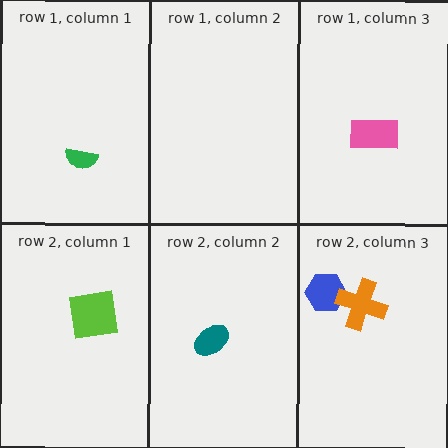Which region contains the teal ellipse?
The row 2, column 2 region.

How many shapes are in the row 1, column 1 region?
1.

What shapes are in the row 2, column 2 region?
The teal ellipse.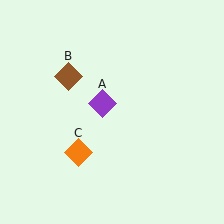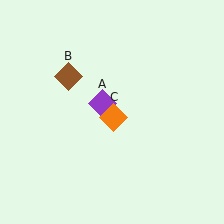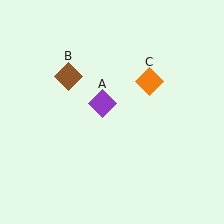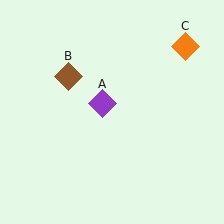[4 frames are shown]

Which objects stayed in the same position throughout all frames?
Purple diamond (object A) and brown diamond (object B) remained stationary.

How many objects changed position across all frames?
1 object changed position: orange diamond (object C).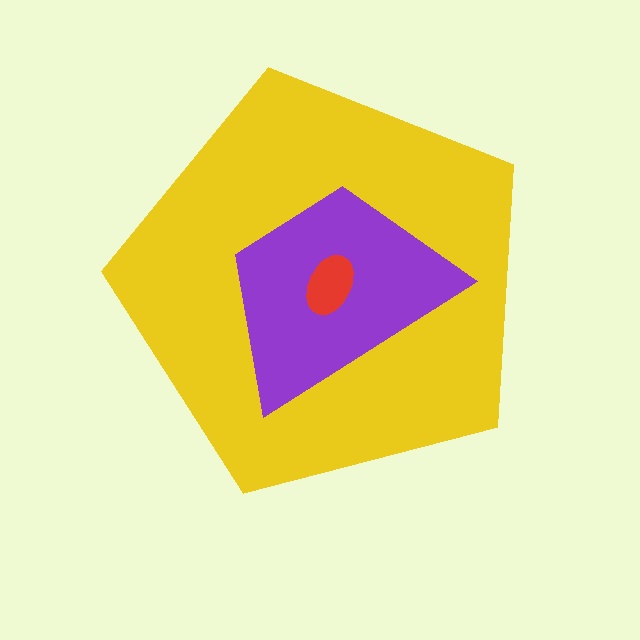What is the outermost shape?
The yellow pentagon.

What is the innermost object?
The red ellipse.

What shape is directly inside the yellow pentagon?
The purple trapezoid.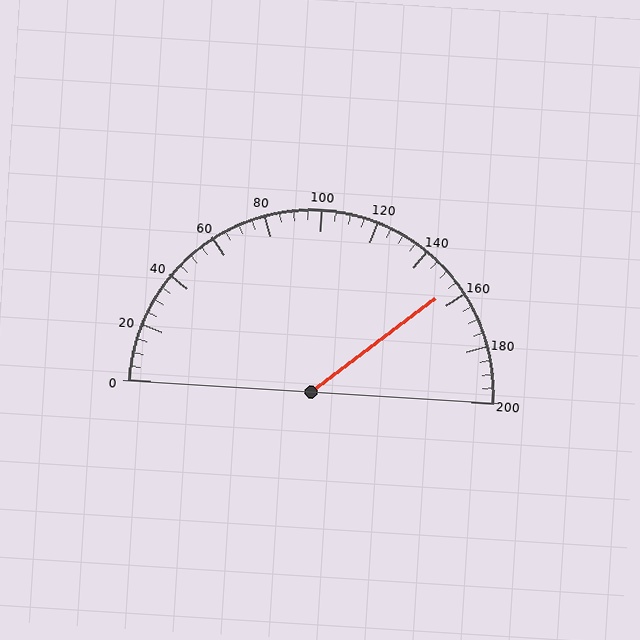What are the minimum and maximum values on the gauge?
The gauge ranges from 0 to 200.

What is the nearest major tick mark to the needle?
The nearest major tick mark is 160.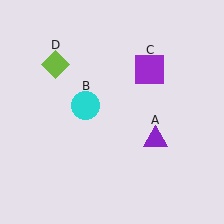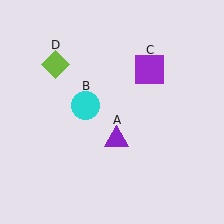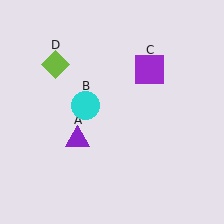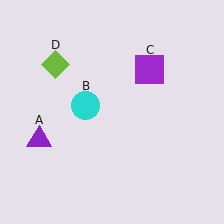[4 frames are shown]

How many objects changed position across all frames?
1 object changed position: purple triangle (object A).